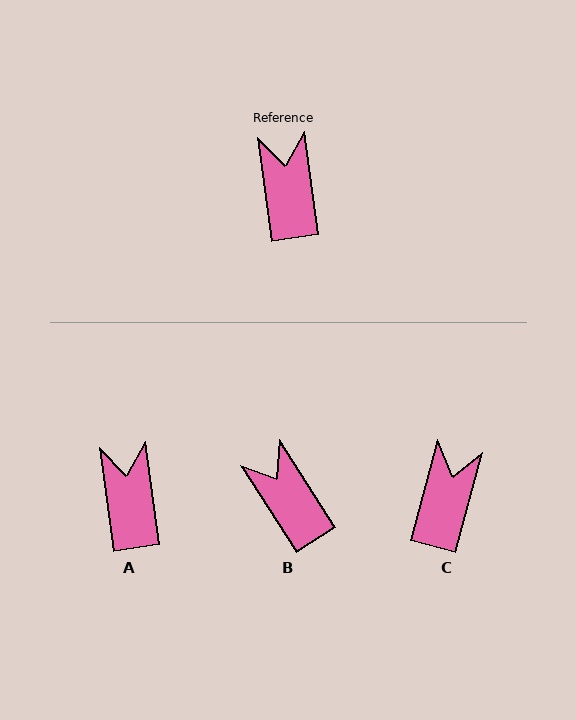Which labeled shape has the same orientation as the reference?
A.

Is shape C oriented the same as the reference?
No, it is off by about 23 degrees.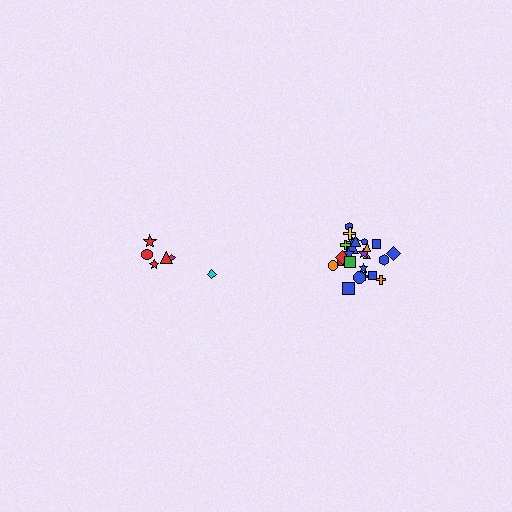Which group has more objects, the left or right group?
The right group.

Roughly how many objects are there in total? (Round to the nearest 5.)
Roughly 30 objects in total.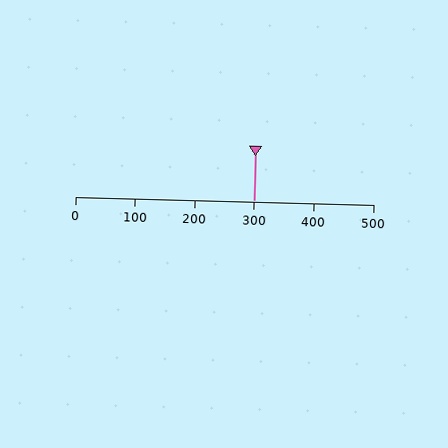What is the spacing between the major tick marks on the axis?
The major ticks are spaced 100 apart.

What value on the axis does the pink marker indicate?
The marker indicates approximately 300.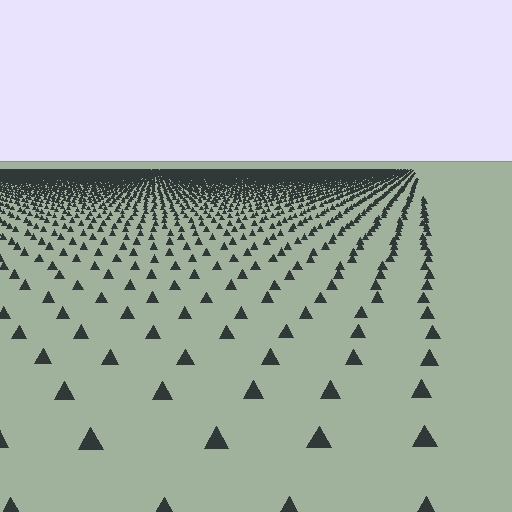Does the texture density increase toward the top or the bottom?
Density increases toward the top.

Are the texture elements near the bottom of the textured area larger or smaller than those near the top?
Larger. Near the bottom, elements are closer to the viewer and appear at a bigger on-screen size.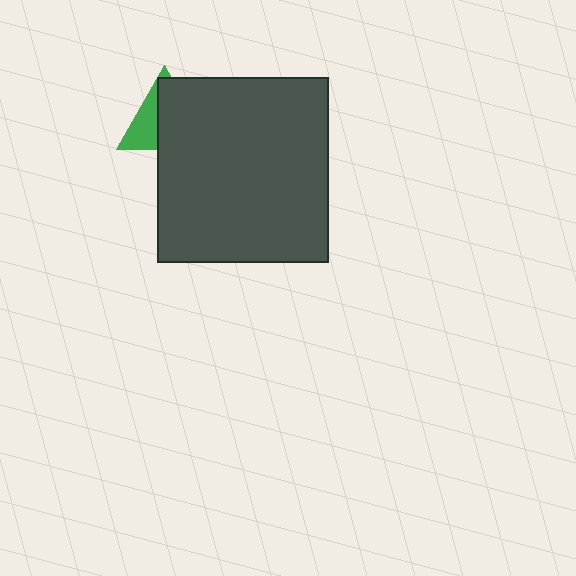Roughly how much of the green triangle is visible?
A small part of it is visible (roughly 38%).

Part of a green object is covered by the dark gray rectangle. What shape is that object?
It is a triangle.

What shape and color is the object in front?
The object in front is a dark gray rectangle.